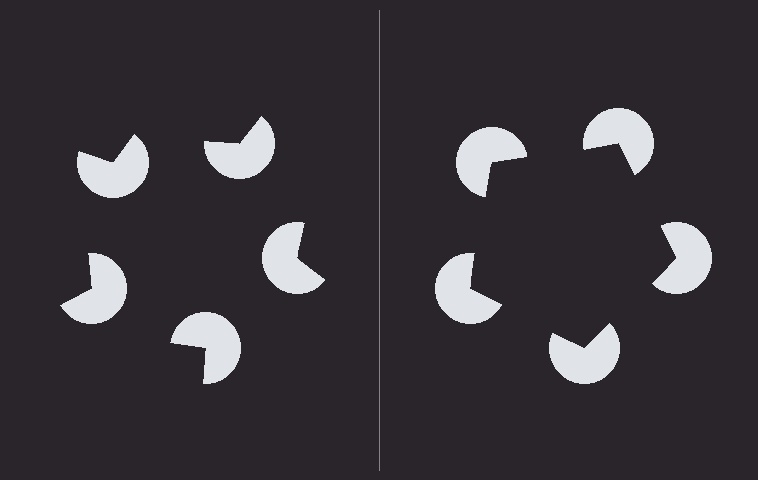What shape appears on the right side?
An illusory pentagon.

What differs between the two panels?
The pac-man discs are positioned identically on both sides; only the wedge orientations differ. On the right they align to a pentagon; on the left they are misaligned.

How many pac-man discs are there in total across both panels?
10 — 5 on each side.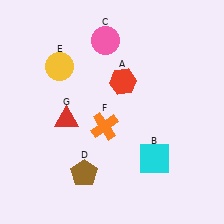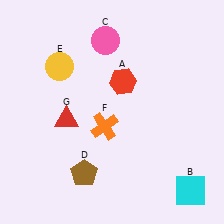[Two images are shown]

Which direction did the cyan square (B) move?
The cyan square (B) moved right.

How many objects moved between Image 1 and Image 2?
1 object moved between the two images.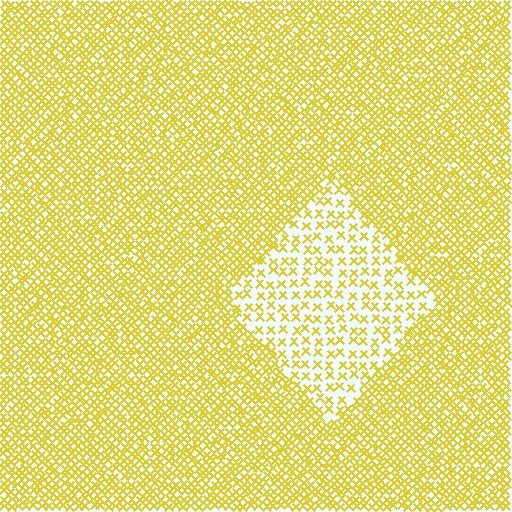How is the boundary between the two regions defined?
The boundary is defined by a change in element density (approximately 2.4x ratio). All elements are the same color, size, and shape.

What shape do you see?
I see a diamond.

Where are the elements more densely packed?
The elements are more densely packed outside the diamond boundary.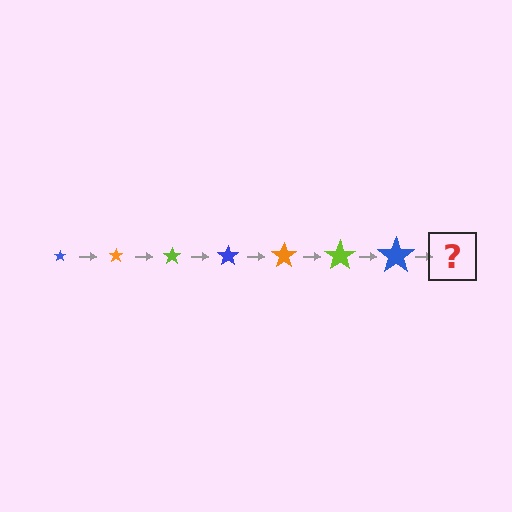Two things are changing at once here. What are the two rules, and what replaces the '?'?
The two rules are that the star grows larger each step and the color cycles through blue, orange, and lime. The '?' should be an orange star, larger than the previous one.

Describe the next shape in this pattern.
It should be an orange star, larger than the previous one.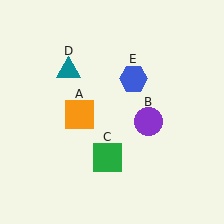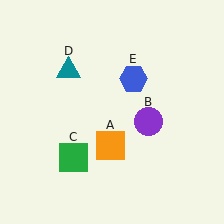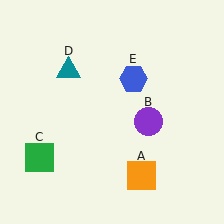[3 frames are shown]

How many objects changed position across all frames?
2 objects changed position: orange square (object A), green square (object C).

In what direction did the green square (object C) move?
The green square (object C) moved left.